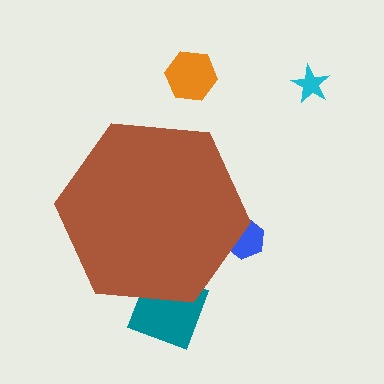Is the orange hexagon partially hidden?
No, the orange hexagon is fully visible.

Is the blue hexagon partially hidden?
Yes, the blue hexagon is partially hidden behind the brown hexagon.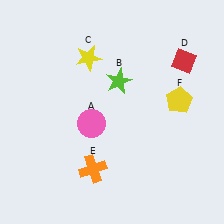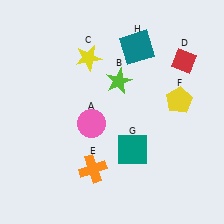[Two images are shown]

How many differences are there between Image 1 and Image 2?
There are 2 differences between the two images.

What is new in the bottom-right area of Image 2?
A teal square (G) was added in the bottom-right area of Image 2.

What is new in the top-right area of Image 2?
A teal square (H) was added in the top-right area of Image 2.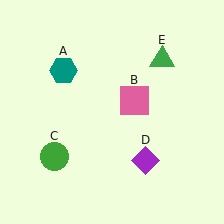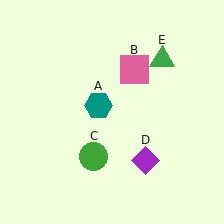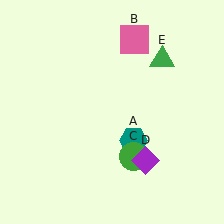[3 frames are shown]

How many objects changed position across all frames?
3 objects changed position: teal hexagon (object A), pink square (object B), green circle (object C).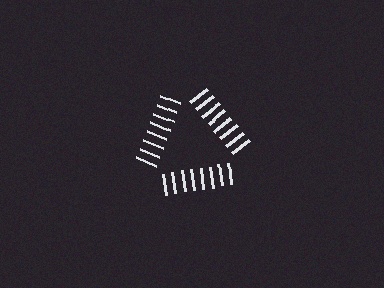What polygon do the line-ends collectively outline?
An illusory triangle — the line segments terminate on its edges but no continuous stroke is drawn.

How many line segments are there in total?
24 — 8 along each of the 3 edges.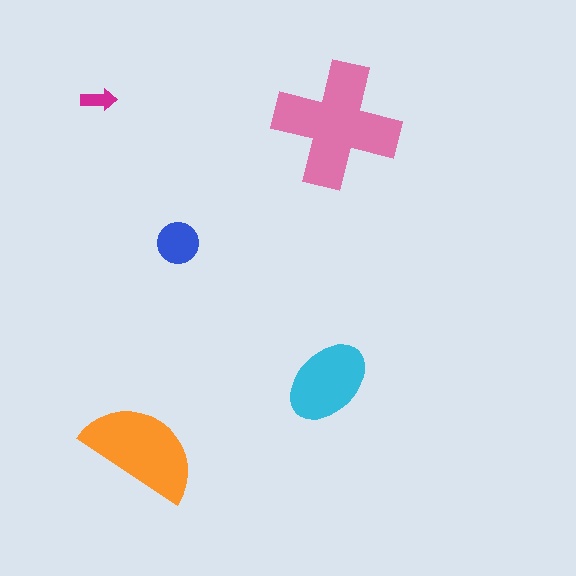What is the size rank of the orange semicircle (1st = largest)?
2nd.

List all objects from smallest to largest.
The magenta arrow, the blue circle, the cyan ellipse, the orange semicircle, the pink cross.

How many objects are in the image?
There are 5 objects in the image.